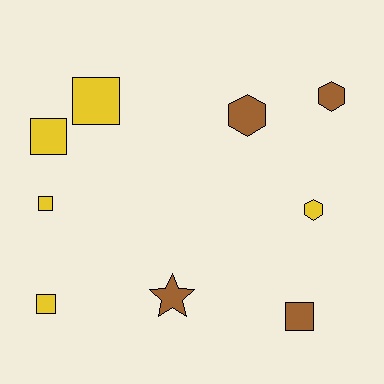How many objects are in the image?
There are 9 objects.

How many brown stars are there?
There is 1 brown star.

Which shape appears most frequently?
Square, with 5 objects.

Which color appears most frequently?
Yellow, with 5 objects.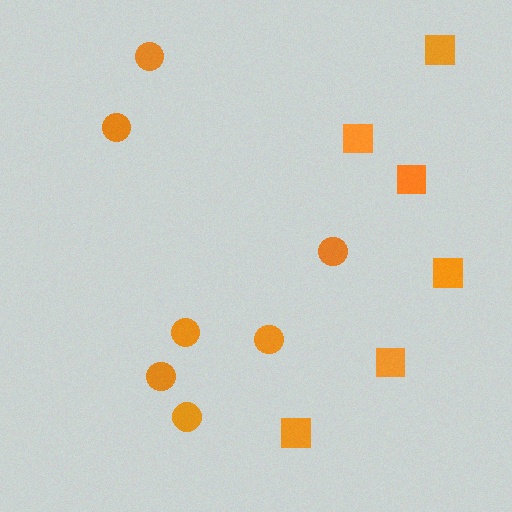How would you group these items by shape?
There are 2 groups: one group of squares (6) and one group of circles (7).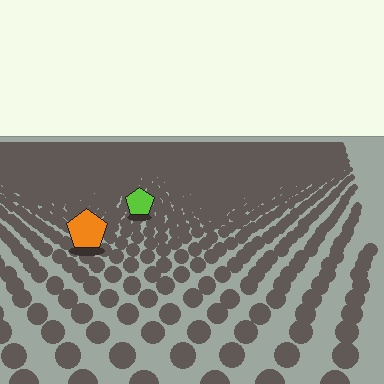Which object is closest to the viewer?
The orange pentagon is closest. The texture marks near it are larger and more spread out.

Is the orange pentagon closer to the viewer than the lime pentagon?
Yes. The orange pentagon is closer — you can tell from the texture gradient: the ground texture is coarser near it.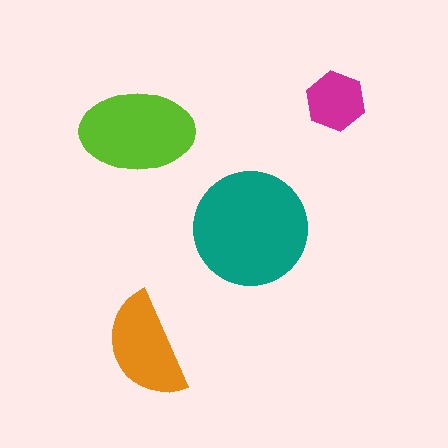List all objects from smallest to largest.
The magenta hexagon, the orange semicircle, the lime ellipse, the teal circle.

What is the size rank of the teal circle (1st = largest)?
1st.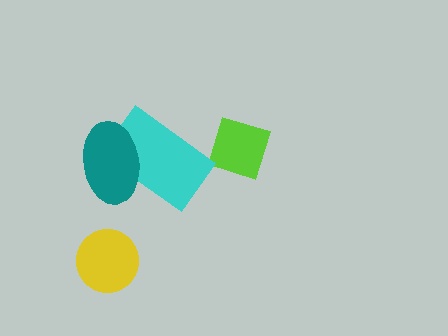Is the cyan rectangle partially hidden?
Yes, it is partially covered by another shape.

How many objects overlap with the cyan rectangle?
1 object overlaps with the cyan rectangle.